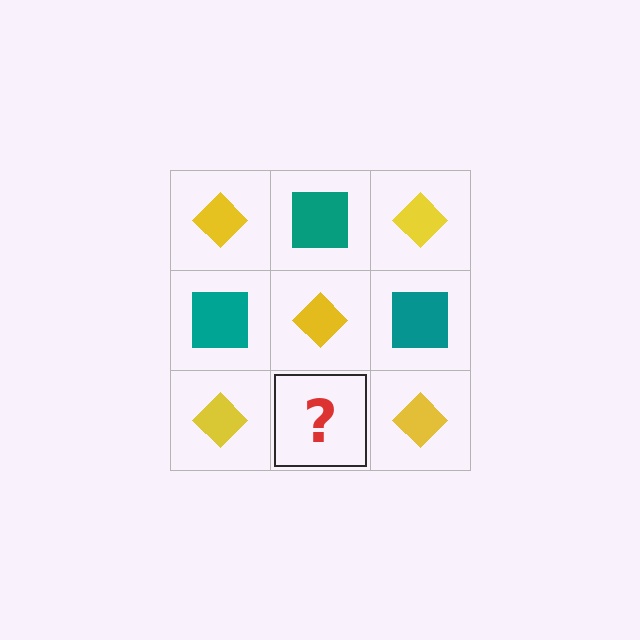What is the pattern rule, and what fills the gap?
The rule is that it alternates yellow diamond and teal square in a checkerboard pattern. The gap should be filled with a teal square.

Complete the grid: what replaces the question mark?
The question mark should be replaced with a teal square.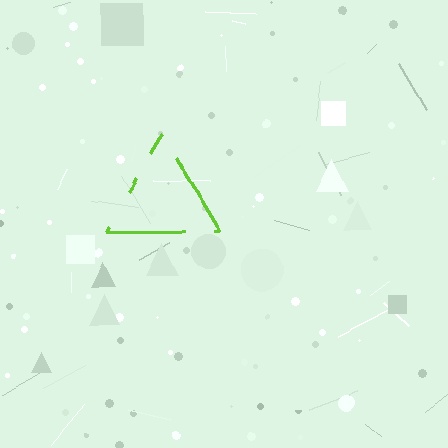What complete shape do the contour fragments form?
The contour fragments form a triangle.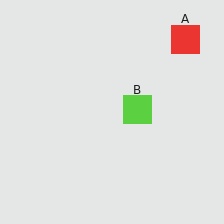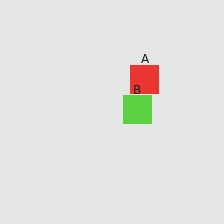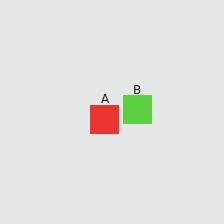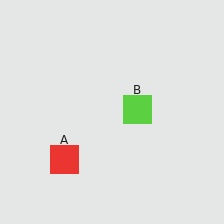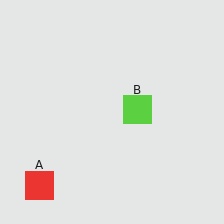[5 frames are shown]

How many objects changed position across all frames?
1 object changed position: red square (object A).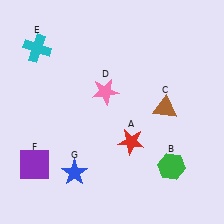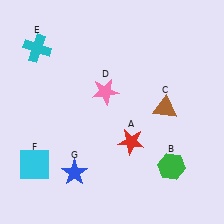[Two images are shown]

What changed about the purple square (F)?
In Image 1, F is purple. In Image 2, it changed to cyan.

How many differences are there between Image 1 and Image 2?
There is 1 difference between the two images.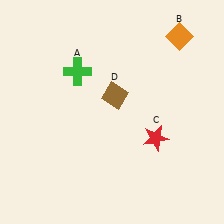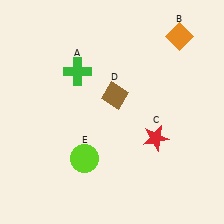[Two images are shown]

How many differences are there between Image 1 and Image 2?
There is 1 difference between the two images.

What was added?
A lime circle (E) was added in Image 2.